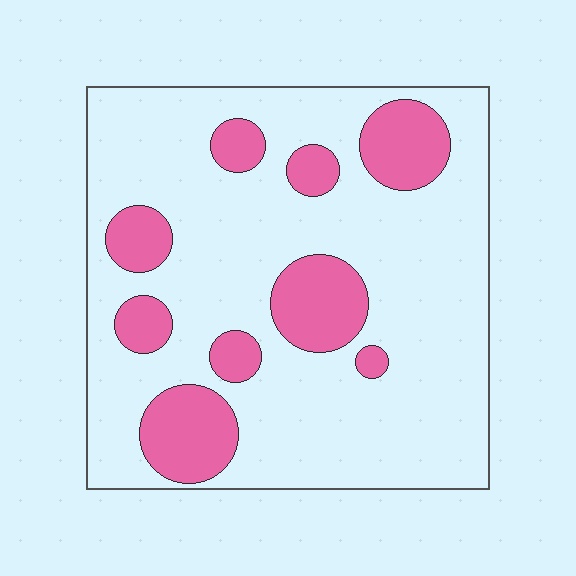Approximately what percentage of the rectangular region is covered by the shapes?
Approximately 20%.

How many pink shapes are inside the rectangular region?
9.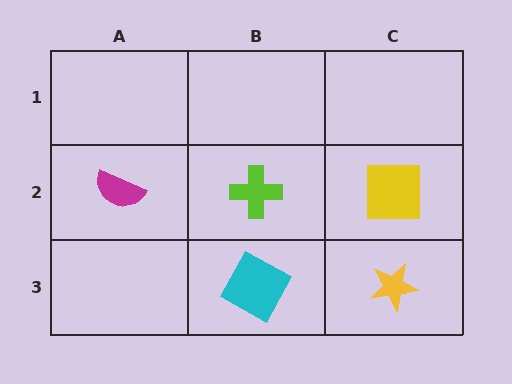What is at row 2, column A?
A magenta semicircle.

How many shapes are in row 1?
0 shapes.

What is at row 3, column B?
A cyan square.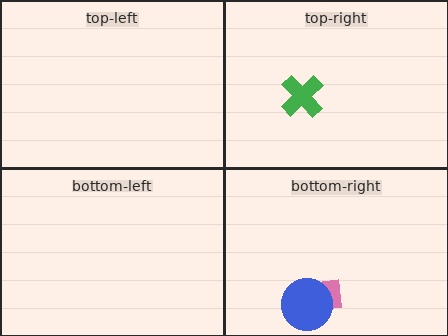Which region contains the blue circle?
The bottom-right region.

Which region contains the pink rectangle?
The bottom-right region.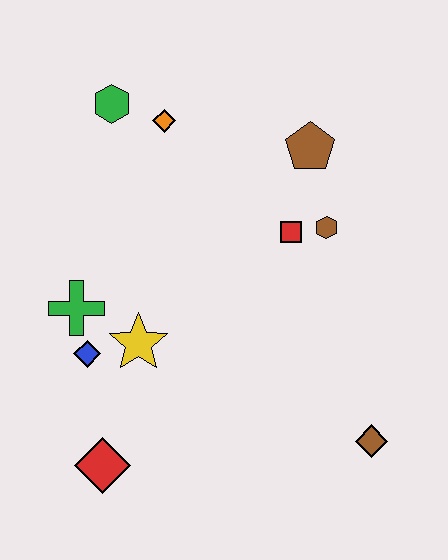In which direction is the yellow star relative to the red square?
The yellow star is to the left of the red square.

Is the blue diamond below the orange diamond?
Yes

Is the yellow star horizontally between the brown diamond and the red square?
No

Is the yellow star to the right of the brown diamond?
No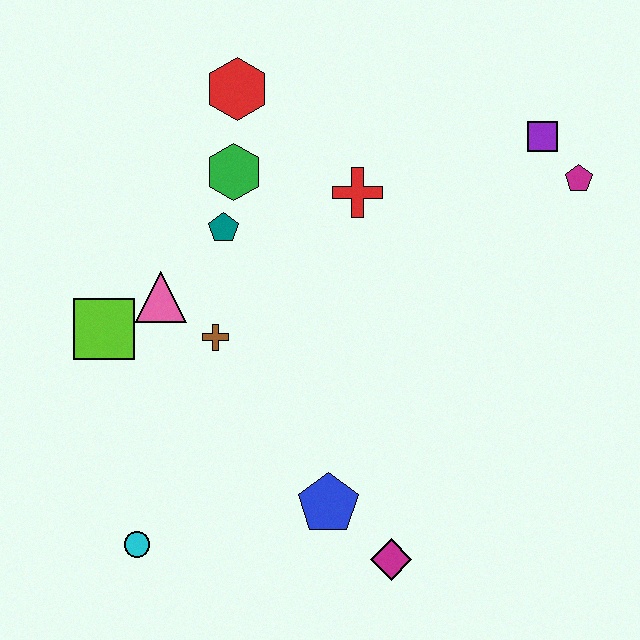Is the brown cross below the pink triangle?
Yes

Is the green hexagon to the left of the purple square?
Yes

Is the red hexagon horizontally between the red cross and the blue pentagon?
No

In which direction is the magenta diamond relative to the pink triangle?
The magenta diamond is below the pink triangle.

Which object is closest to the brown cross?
The pink triangle is closest to the brown cross.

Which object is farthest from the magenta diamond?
The red hexagon is farthest from the magenta diamond.